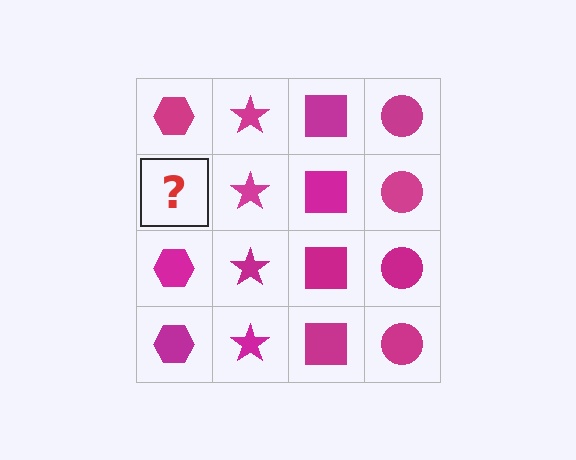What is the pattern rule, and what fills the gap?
The rule is that each column has a consistent shape. The gap should be filled with a magenta hexagon.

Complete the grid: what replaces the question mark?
The question mark should be replaced with a magenta hexagon.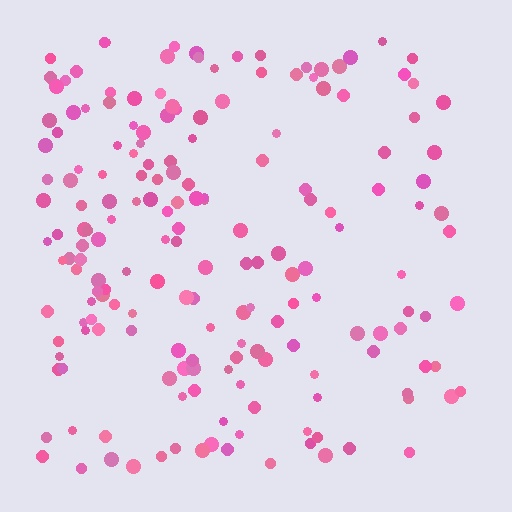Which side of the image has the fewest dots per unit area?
The right.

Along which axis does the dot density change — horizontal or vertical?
Horizontal.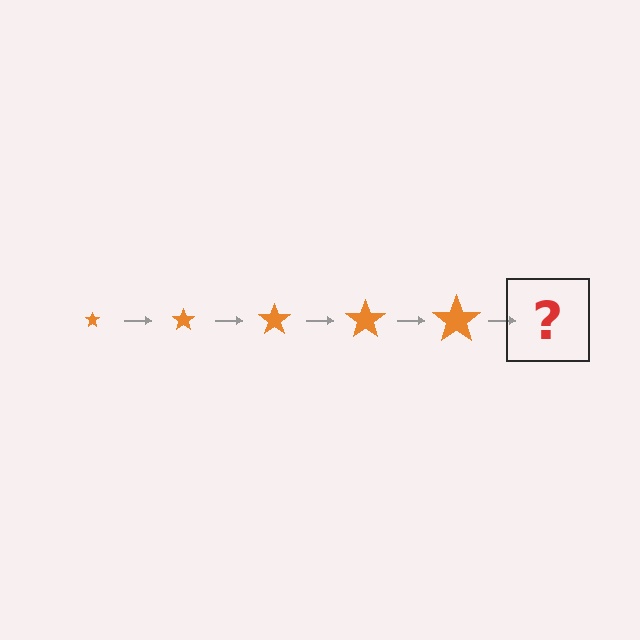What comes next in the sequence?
The next element should be an orange star, larger than the previous one.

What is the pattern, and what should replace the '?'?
The pattern is that the star gets progressively larger each step. The '?' should be an orange star, larger than the previous one.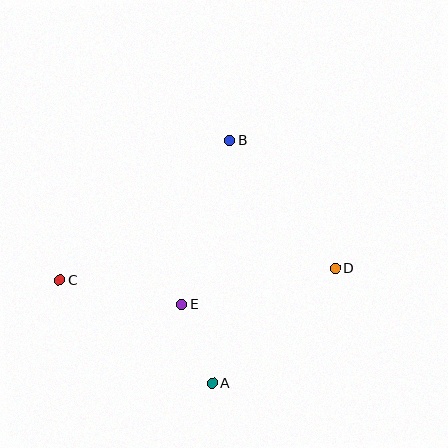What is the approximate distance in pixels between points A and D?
The distance between A and D is approximately 168 pixels.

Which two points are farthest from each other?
Points C and D are farthest from each other.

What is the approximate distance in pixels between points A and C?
The distance between A and C is approximately 184 pixels.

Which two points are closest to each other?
Points A and E are closest to each other.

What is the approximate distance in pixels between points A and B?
The distance between A and B is approximately 243 pixels.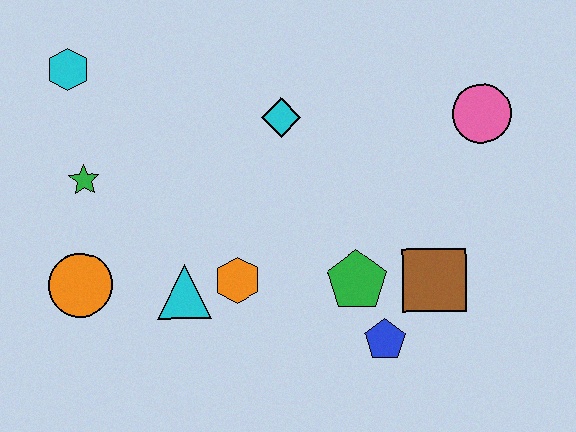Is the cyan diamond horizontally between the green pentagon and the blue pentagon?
No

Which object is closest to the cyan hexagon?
The green star is closest to the cyan hexagon.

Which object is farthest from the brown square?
The cyan hexagon is farthest from the brown square.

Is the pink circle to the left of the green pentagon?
No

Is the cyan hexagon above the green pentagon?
Yes